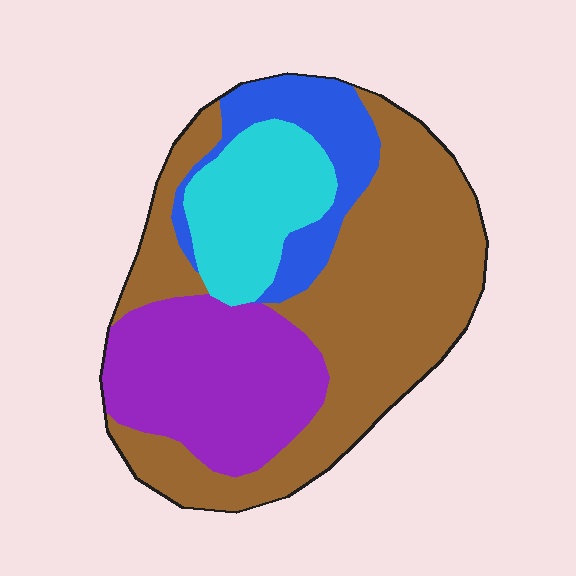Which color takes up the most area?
Brown, at roughly 45%.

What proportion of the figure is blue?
Blue covers around 15% of the figure.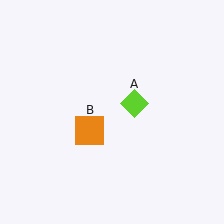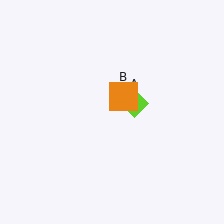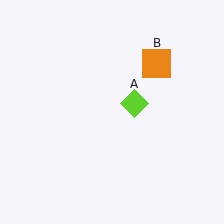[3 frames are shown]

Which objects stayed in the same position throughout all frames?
Lime diamond (object A) remained stationary.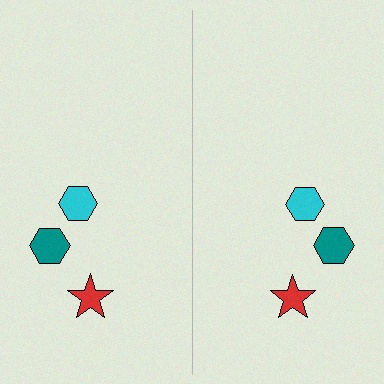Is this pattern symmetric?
Yes, this pattern has bilateral (reflection) symmetry.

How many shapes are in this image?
There are 6 shapes in this image.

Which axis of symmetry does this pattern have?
The pattern has a vertical axis of symmetry running through the center of the image.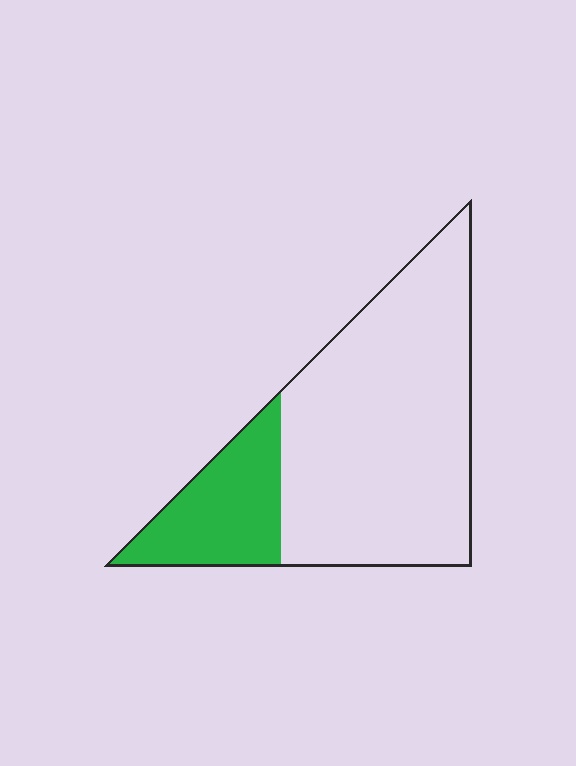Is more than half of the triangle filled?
No.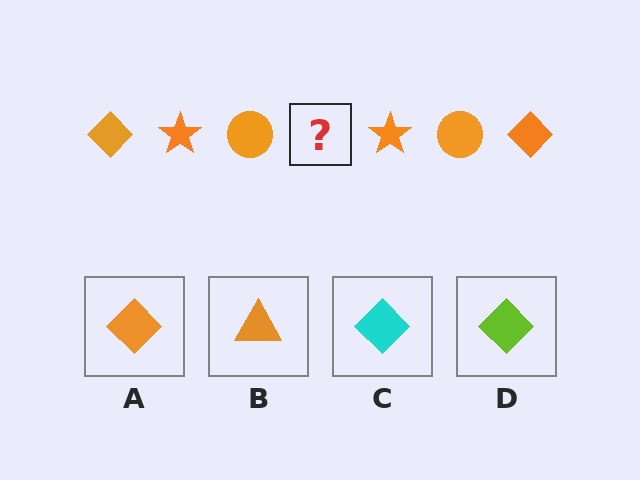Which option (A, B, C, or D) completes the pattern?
A.